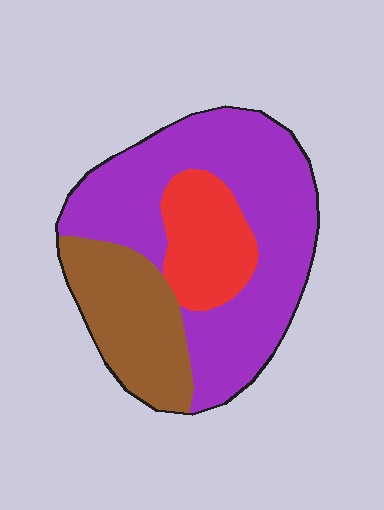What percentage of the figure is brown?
Brown covers about 25% of the figure.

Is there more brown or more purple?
Purple.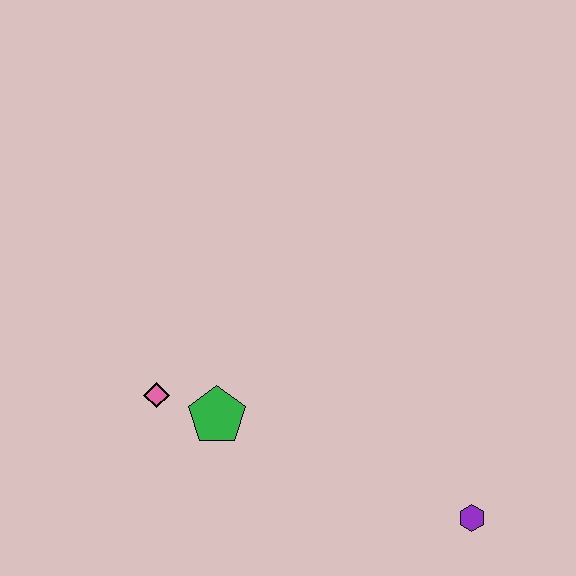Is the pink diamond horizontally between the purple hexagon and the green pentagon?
No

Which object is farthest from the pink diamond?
The purple hexagon is farthest from the pink diamond.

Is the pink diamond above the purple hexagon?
Yes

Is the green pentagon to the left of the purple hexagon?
Yes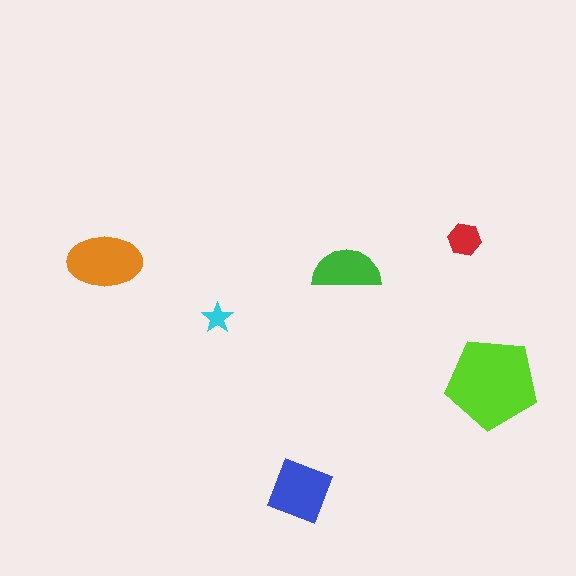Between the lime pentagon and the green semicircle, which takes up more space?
The lime pentagon.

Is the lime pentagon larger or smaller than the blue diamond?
Larger.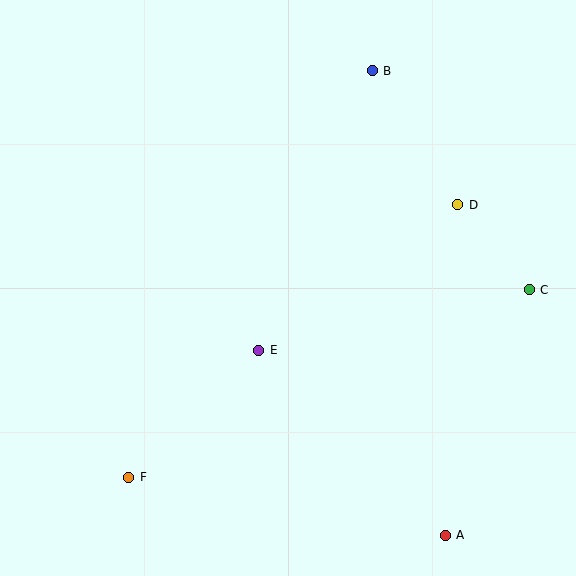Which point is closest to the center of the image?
Point E at (259, 350) is closest to the center.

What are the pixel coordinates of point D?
Point D is at (458, 205).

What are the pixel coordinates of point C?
Point C is at (529, 290).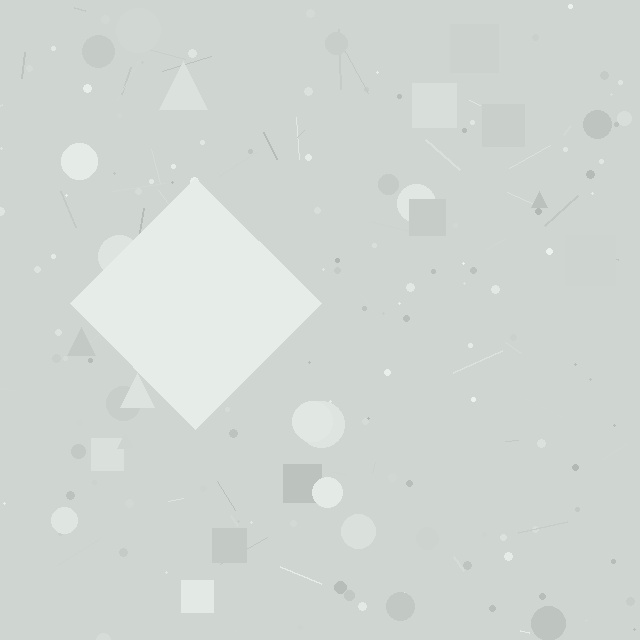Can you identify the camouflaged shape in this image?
The camouflaged shape is a diamond.